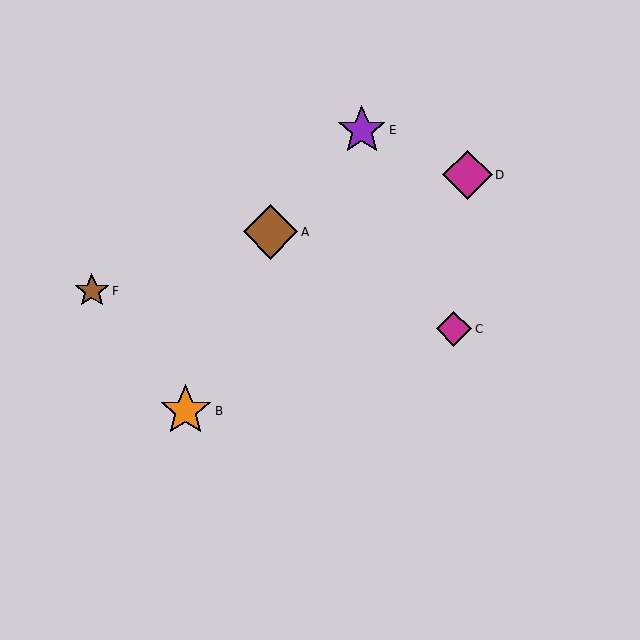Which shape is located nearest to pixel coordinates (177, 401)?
The orange star (labeled B) at (186, 411) is nearest to that location.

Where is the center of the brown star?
The center of the brown star is at (92, 291).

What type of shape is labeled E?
Shape E is a purple star.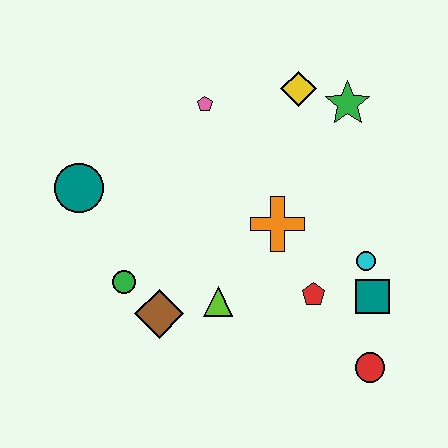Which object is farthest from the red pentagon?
The teal circle is farthest from the red pentagon.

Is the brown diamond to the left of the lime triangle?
Yes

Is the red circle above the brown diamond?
No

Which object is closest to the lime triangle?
The brown diamond is closest to the lime triangle.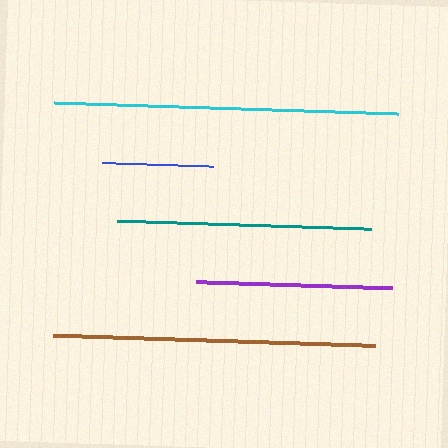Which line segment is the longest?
The cyan line is the longest at approximately 344 pixels.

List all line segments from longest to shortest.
From longest to shortest: cyan, brown, teal, purple, blue.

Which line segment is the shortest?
The blue line is the shortest at approximately 111 pixels.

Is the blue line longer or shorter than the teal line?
The teal line is longer than the blue line.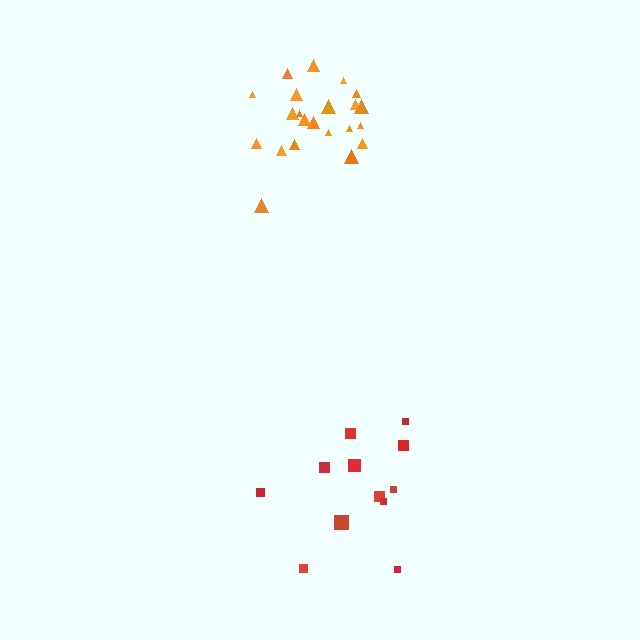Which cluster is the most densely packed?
Orange.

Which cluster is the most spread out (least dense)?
Red.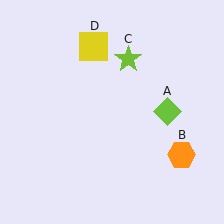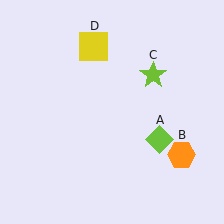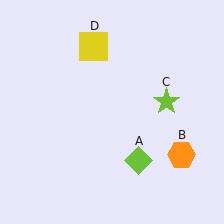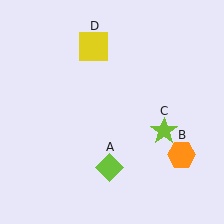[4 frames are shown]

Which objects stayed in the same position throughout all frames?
Orange hexagon (object B) and yellow square (object D) remained stationary.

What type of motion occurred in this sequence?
The lime diamond (object A), lime star (object C) rotated clockwise around the center of the scene.